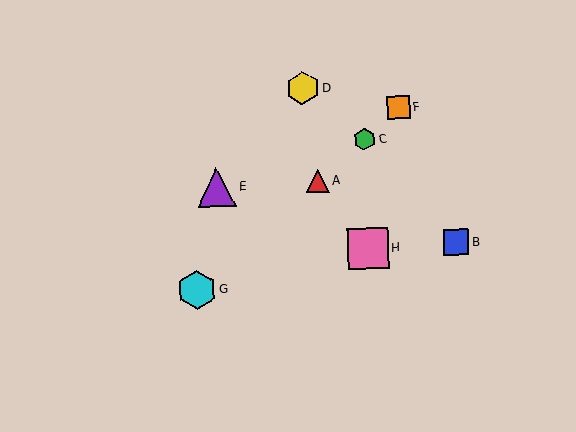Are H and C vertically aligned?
Yes, both are at x≈368.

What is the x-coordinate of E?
Object E is at x≈217.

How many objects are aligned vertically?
2 objects (C, H) are aligned vertically.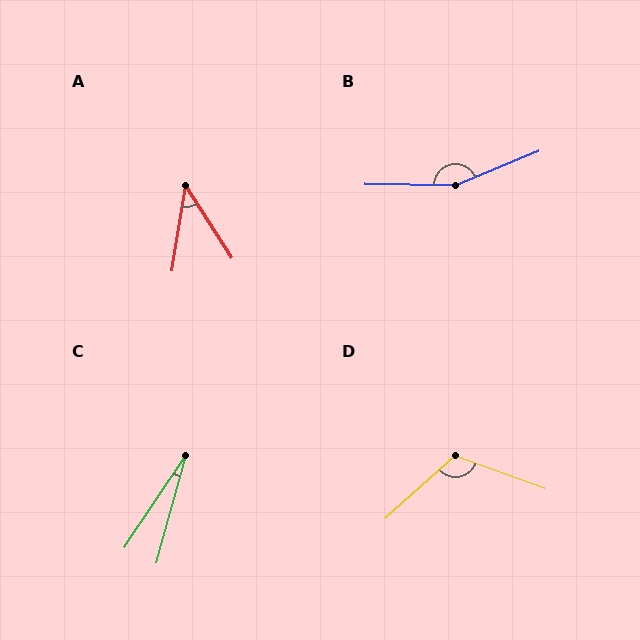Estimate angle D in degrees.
Approximately 118 degrees.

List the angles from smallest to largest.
C (18°), A (41°), D (118°), B (157°).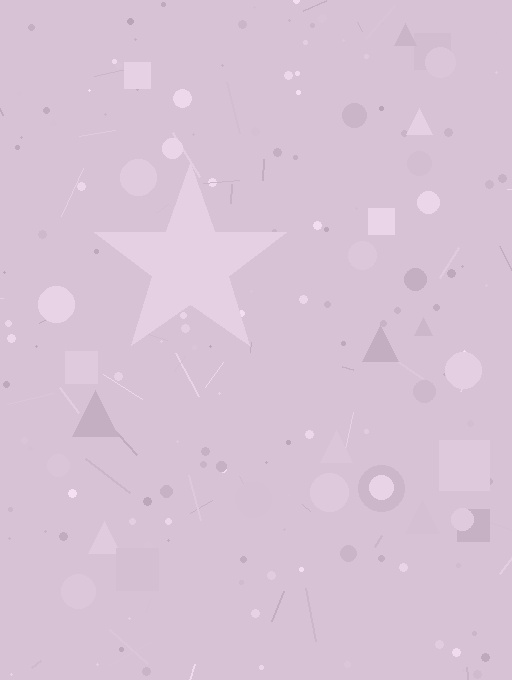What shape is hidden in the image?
A star is hidden in the image.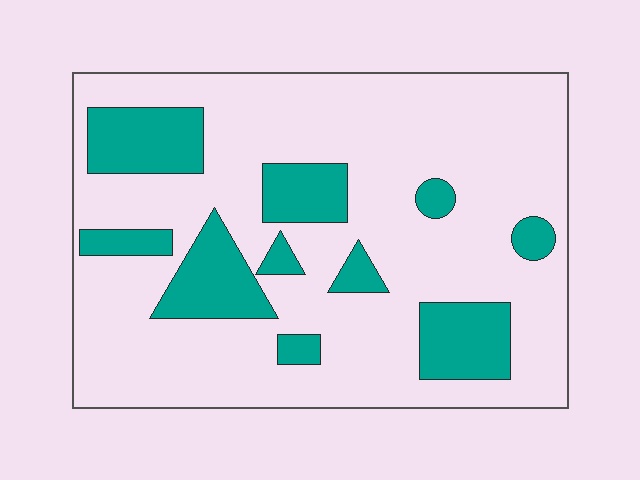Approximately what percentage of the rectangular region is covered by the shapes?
Approximately 20%.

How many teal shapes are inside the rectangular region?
10.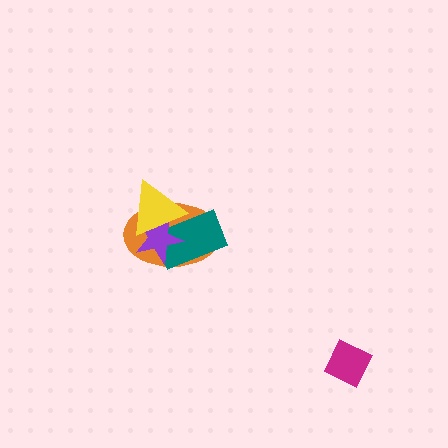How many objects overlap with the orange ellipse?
3 objects overlap with the orange ellipse.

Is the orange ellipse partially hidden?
Yes, it is partially covered by another shape.